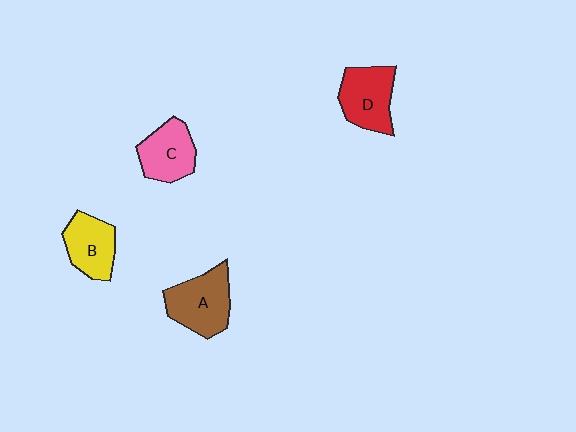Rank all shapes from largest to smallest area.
From largest to smallest: A (brown), D (red), C (pink), B (yellow).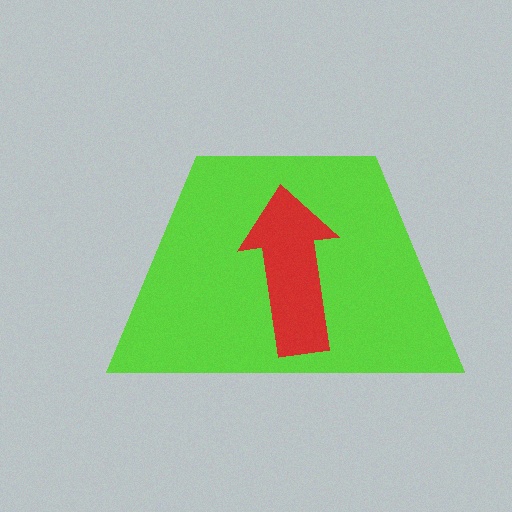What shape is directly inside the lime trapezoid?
The red arrow.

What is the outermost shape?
The lime trapezoid.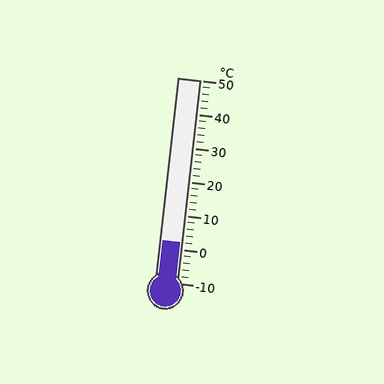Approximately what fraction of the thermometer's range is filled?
The thermometer is filled to approximately 20% of its range.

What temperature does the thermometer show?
The thermometer shows approximately 2°C.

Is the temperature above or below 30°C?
The temperature is below 30°C.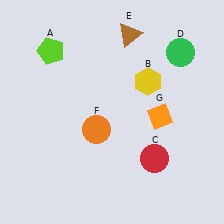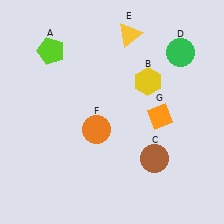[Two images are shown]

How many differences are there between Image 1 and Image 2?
There are 2 differences between the two images.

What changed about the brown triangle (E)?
In Image 1, E is brown. In Image 2, it changed to yellow.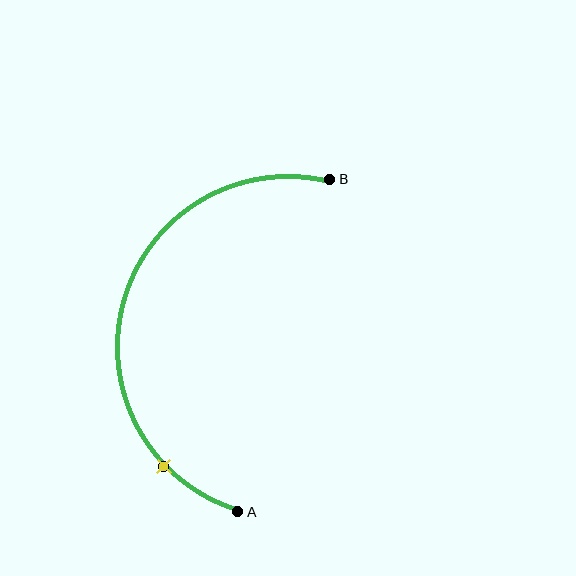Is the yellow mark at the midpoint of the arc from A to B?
No. The yellow mark lies on the arc but is closer to endpoint A. The arc midpoint would be at the point on the curve equidistant along the arc from both A and B.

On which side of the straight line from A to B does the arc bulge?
The arc bulges to the left of the straight line connecting A and B.